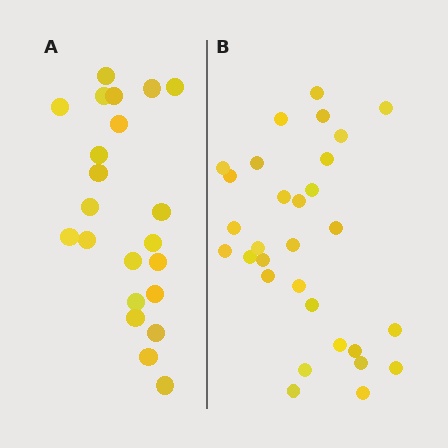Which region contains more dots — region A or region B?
Region B (the right region) has more dots.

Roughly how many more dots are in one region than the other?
Region B has roughly 8 or so more dots than region A.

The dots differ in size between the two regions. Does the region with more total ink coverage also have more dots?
No. Region A has more total ink coverage because its dots are larger, but region B actually contains more individual dots. Total area can be misleading — the number of items is what matters here.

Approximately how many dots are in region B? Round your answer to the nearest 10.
About 30 dots.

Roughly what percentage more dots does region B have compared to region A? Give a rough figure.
About 35% more.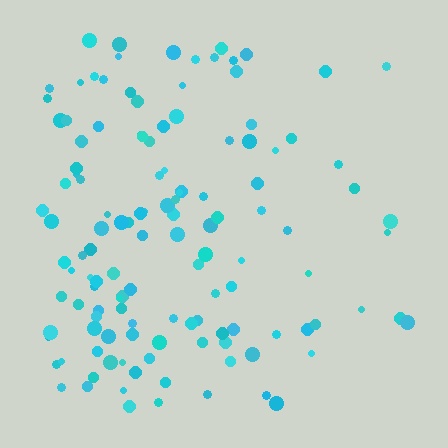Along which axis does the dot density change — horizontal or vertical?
Horizontal.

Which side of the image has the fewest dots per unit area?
The right.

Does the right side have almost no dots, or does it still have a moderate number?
Still a moderate number, just noticeably fewer than the left.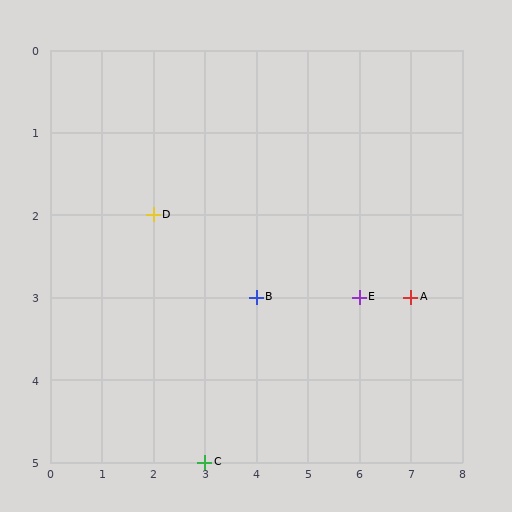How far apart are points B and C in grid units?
Points B and C are 1 column and 2 rows apart (about 2.2 grid units diagonally).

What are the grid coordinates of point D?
Point D is at grid coordinates (2, 2).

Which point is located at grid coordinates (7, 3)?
Point A is at (7, 3).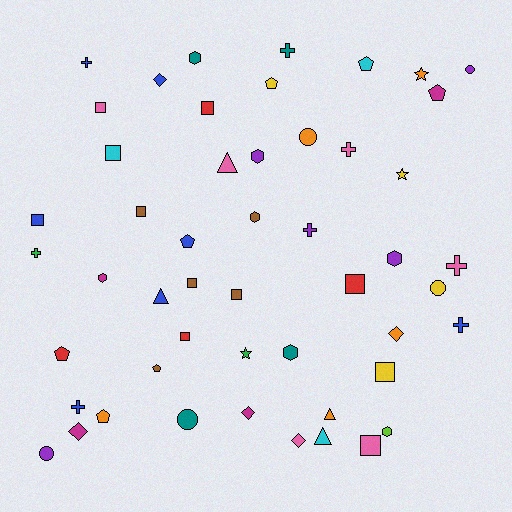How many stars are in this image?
There are 3 stars.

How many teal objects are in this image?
There are 4 teal objects.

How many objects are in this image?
There are 50 objects.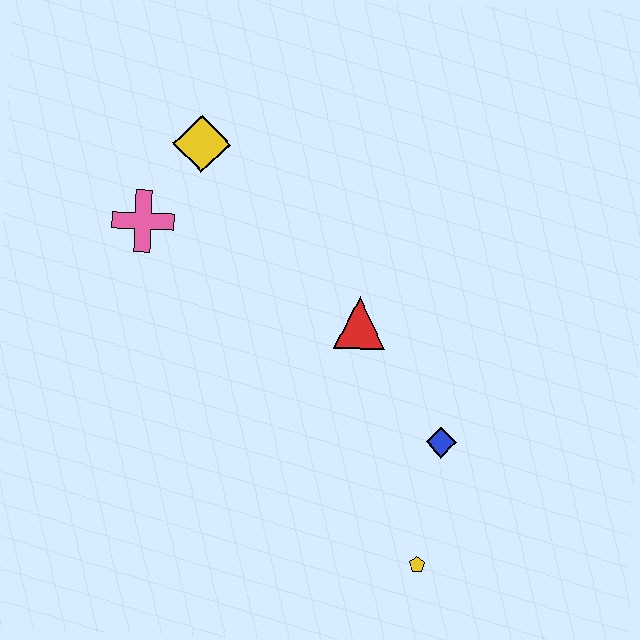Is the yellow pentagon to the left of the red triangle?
No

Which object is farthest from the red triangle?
The yellow pentagon is farthest from the red triangle.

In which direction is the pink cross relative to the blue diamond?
The pink cross is to the left of the blue diamond.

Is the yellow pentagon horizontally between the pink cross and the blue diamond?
Yes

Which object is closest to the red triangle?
The blue diamond is closest to the red triangle.